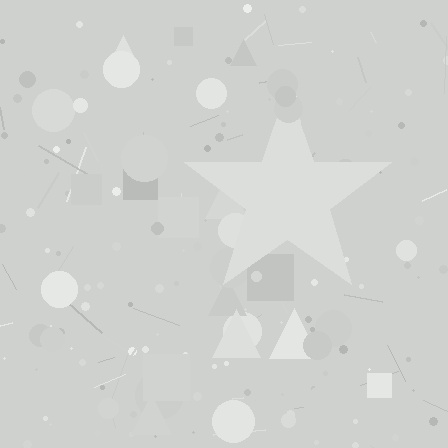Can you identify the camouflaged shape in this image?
The camouflaged shape is a star.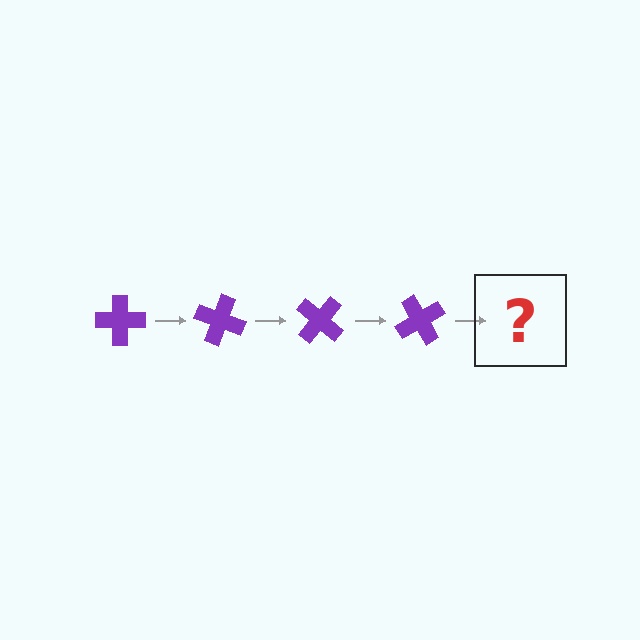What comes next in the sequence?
The next element should be a purple cross rotated 80 degrees.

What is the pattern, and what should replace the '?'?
The pattern is that the cross rotates 20 degrees each step. The '?' should be a purple cross rotated 80 degrees.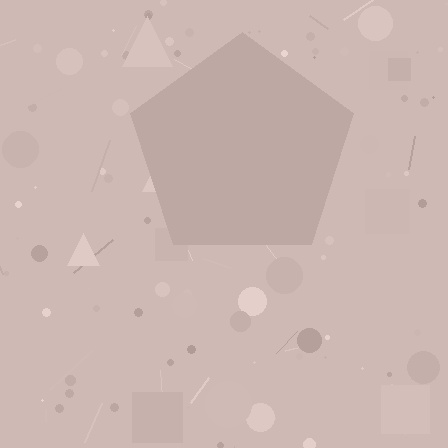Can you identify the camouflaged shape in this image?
The camouflaged shape is a pentagon.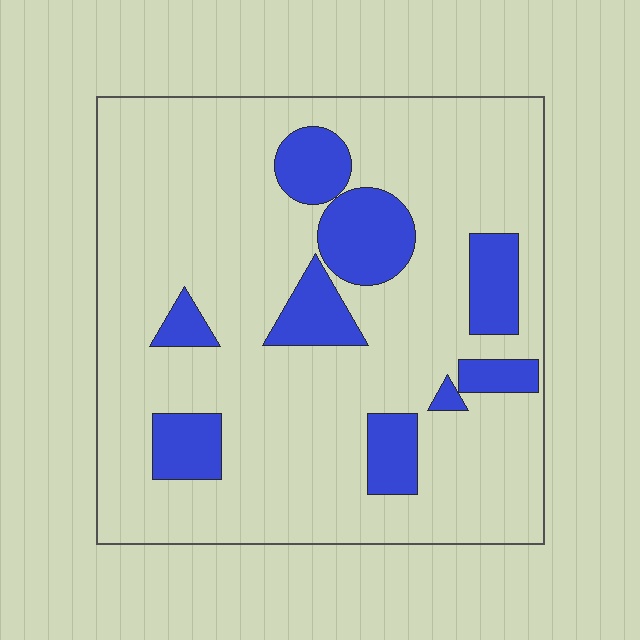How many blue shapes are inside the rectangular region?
9.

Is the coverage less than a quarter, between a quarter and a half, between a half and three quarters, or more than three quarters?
Less than a quarter.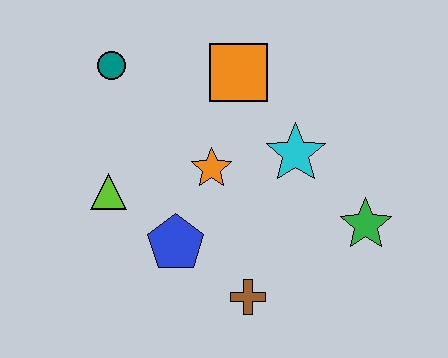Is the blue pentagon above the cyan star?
No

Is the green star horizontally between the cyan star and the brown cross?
No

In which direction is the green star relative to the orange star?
The green star is to the right of the orange star.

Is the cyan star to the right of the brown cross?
Yes